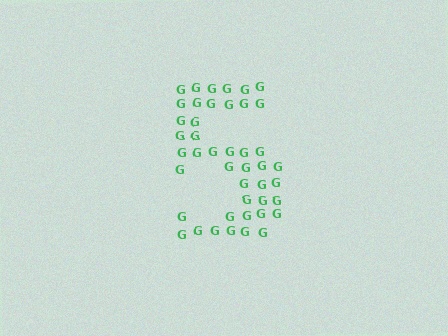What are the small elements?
The small elements are letter G's.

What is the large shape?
The large shape is the digit 5.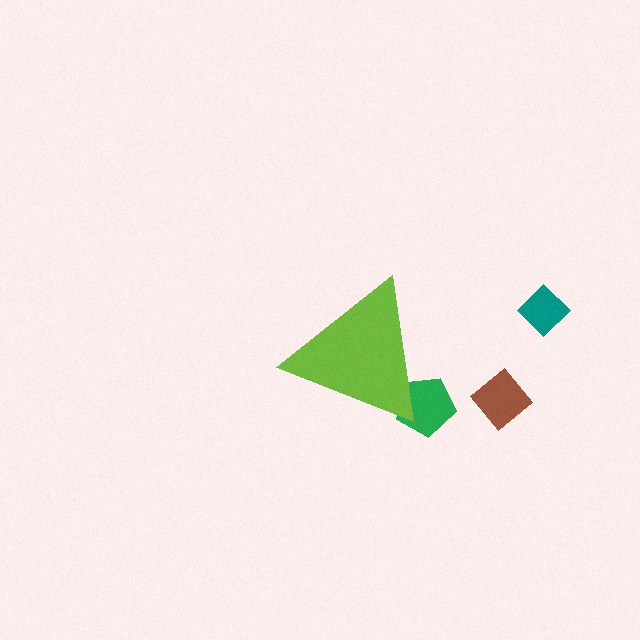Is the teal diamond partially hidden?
No, the teal diamond is fully visible.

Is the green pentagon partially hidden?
Yes, the green pentagon is partially hidden behind the lime triangle.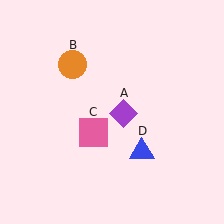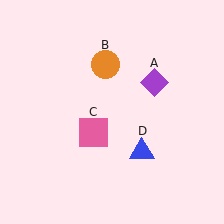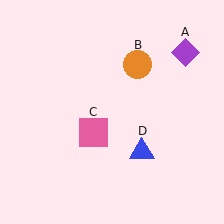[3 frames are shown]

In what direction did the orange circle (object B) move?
The orange circle (object B) moved right.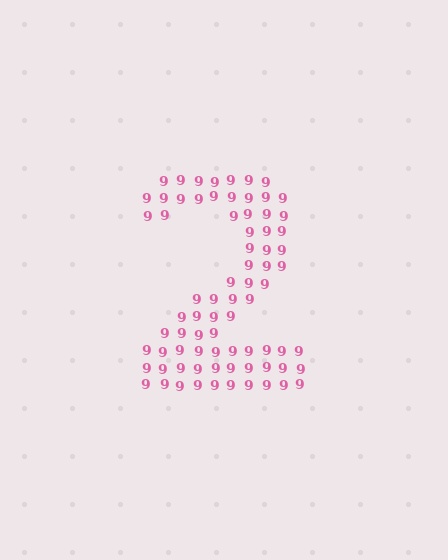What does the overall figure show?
The overall figure shows the digit 2.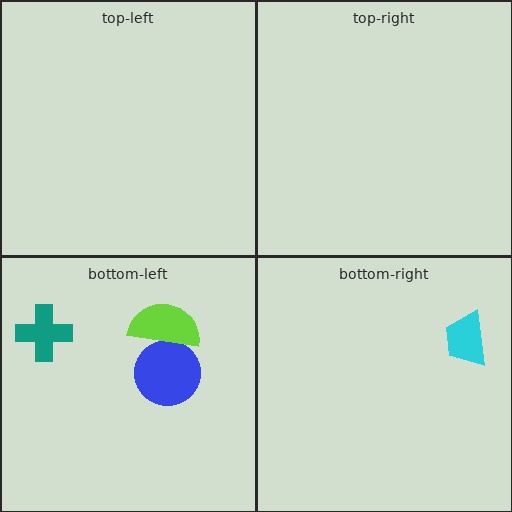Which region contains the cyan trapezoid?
The bottom-right region.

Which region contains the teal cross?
The bottom-left region.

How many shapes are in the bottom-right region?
1.